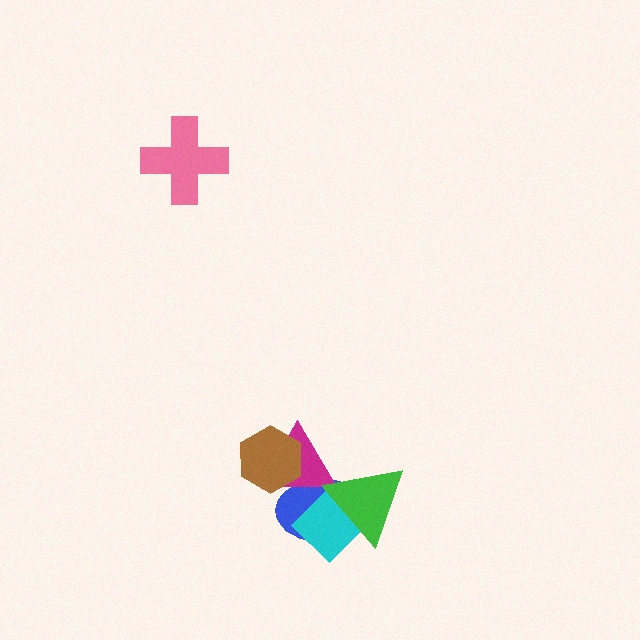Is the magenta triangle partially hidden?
Yes, it is partially covered by another shape.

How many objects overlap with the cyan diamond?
3 objects overlap with the cyan diamond.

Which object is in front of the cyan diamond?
The green triangle is in front of the cyan diamond.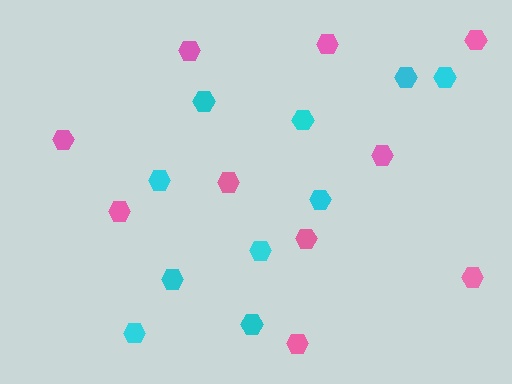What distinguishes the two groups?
There are 2 groups: one group of cyan hexagons (10) and one group of pink hexagons (10).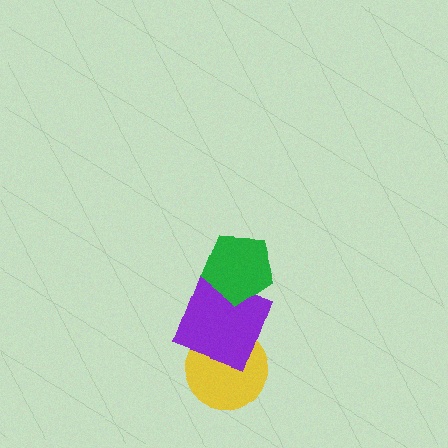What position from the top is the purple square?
The purple square is 2nd from the top.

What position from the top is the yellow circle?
The yellow circle is 3rd from the top.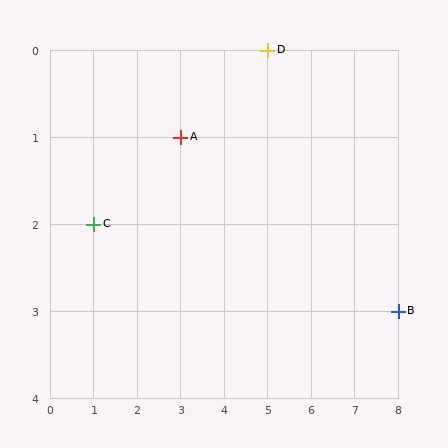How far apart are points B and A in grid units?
Points B and A are 5 columns and 2 rows apart (about 5.4 grid units diagonally).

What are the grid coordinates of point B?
Point B is at grid coordinates (8, 3).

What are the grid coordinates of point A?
Point A is at grid coordinates (3, 1).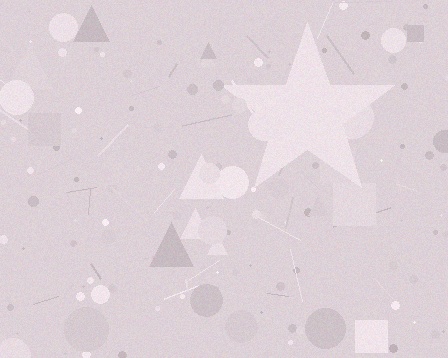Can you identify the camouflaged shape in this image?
The camouflaged shape is a star.